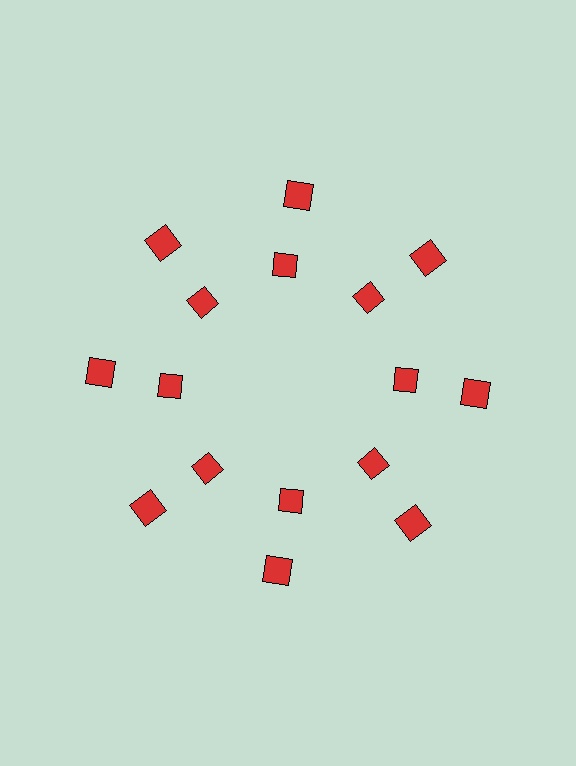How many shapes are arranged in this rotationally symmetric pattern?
There are 16 shapes, arranged in 8 groups of 2.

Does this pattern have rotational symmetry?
Yes, this pattern has 8-fold rotational symmetry. It looks the same after rotating 45 degrees around the center.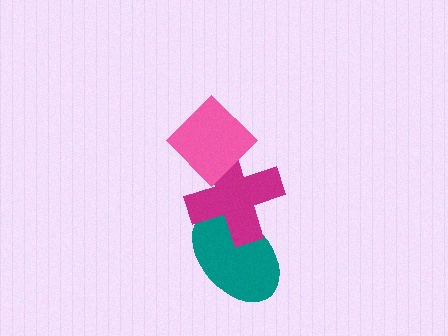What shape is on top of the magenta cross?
The pink diamond is on top of the magenta cross.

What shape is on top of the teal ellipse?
The magenta cross is on top of the teal ellipse.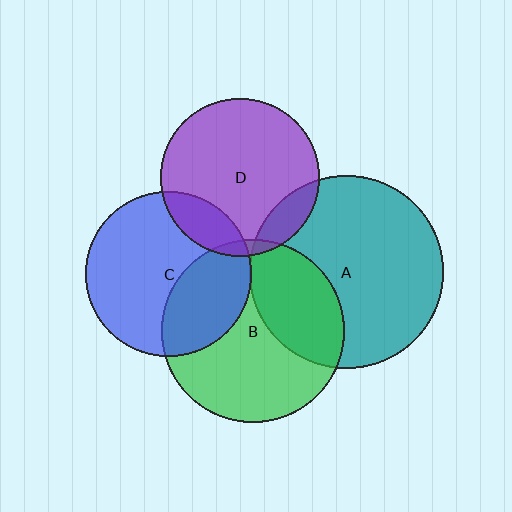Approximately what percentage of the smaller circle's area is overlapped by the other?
Approximately 10%.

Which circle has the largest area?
Circle A (teal).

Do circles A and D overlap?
Yes.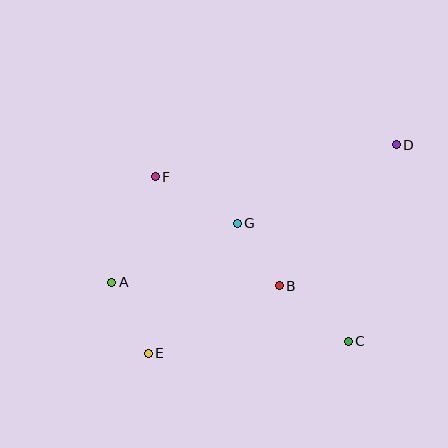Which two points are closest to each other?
Points B and G are closest to each other.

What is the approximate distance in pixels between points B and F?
The distance between B and F is approximately 165 pixels.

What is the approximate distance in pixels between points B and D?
The distance between B and D is approximately 183 pixels.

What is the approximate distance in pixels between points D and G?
The distance between D and G is approximately 178 pixels.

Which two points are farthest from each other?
Points D and E are farthest from each other.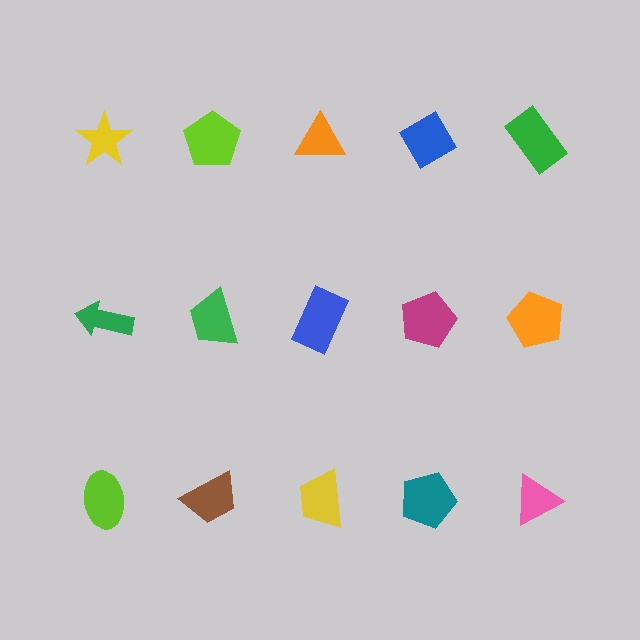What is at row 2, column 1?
A green arrow.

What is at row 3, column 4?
A teal pentagon.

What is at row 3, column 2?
A brown trapezoid.